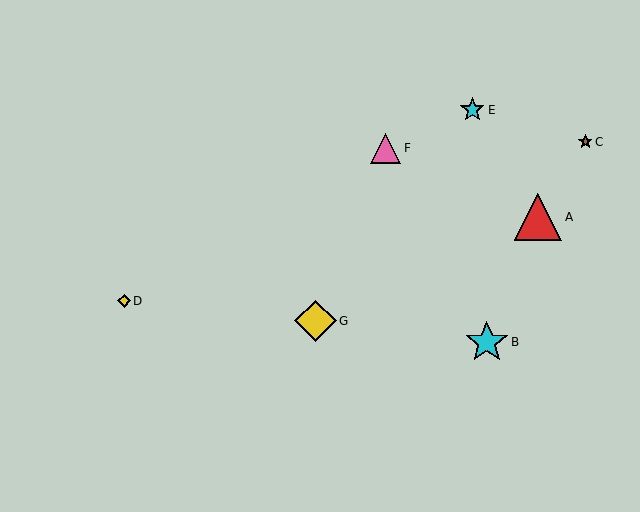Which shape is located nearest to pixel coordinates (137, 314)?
The yellow diamond (labeled D) at (124, 301) is nearest to that location.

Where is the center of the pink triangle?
The center of the pink triangle is at (386, 148).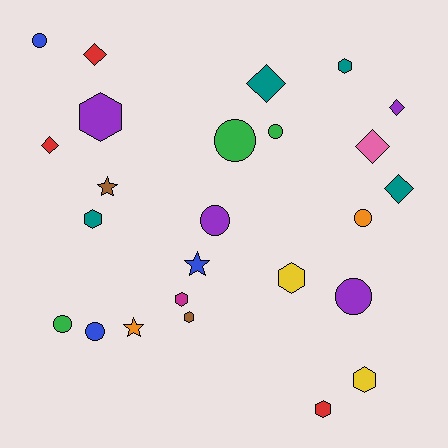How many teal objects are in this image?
There are 4 teal objects.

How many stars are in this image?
There are 3 stars.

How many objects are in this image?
There are 25 objects.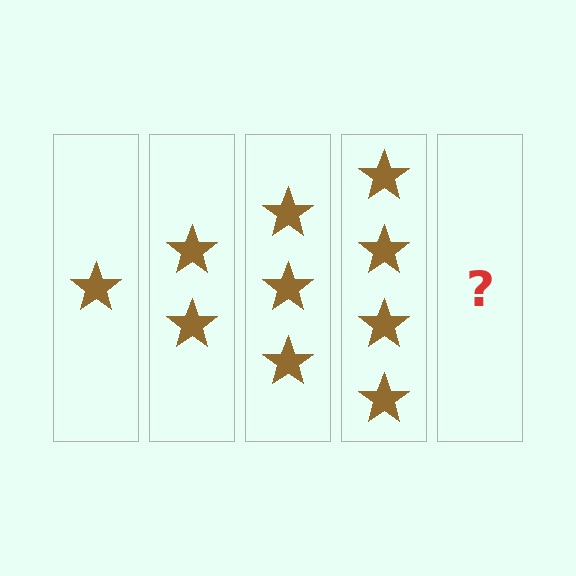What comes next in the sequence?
The next element should be 5 stars.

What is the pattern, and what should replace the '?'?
The pattern is that each step adds one more star. The '?' should be 5 stars.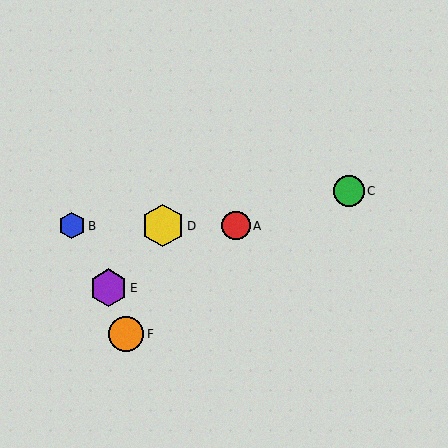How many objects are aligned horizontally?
3 objects (A, B, D) are aligned horizontally.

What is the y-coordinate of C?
Object C is at y≈191.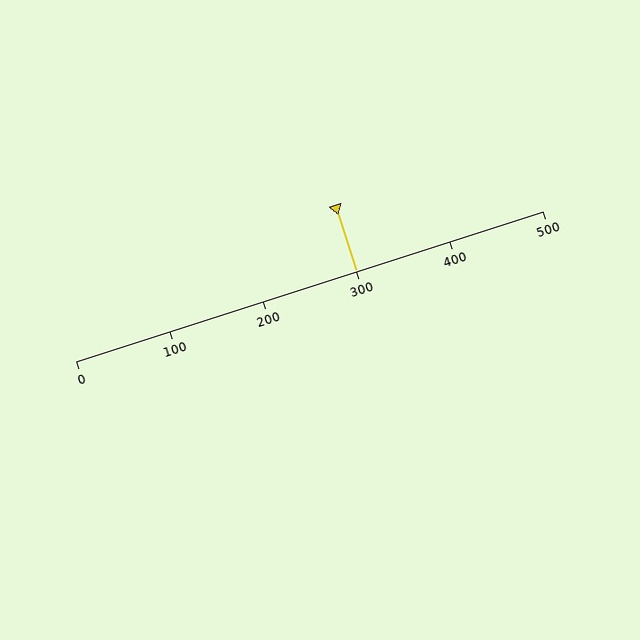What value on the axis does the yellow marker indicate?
The marker indicates approximately 300.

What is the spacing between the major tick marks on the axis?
The major ticks are spaced 100 apart.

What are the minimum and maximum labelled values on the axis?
The axis runs from 0 to 500.